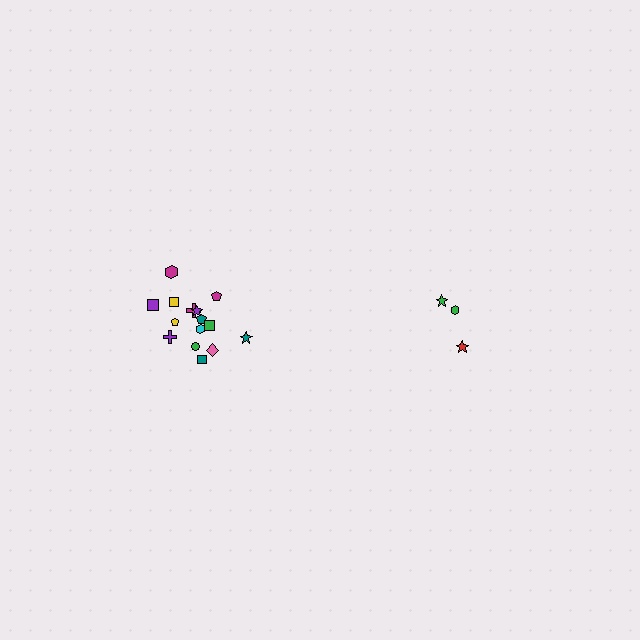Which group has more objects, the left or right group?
The left group.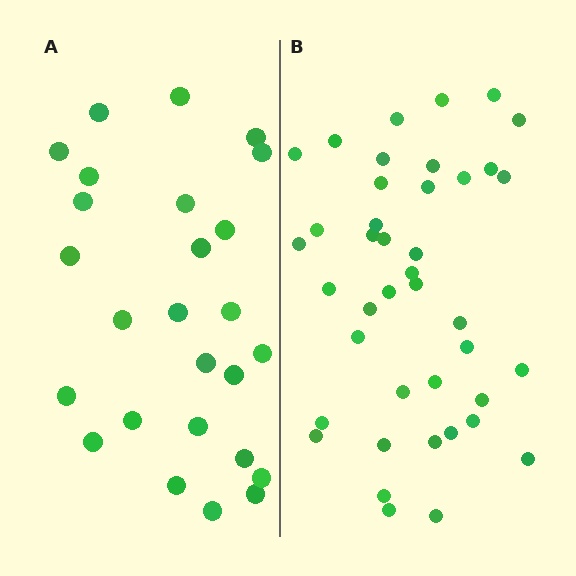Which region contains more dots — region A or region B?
Region B (the right region) has more dots.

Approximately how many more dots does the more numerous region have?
Region B has approximately 15 more dots than region A.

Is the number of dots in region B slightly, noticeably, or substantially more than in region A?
Region B has substantially more. The ratio is roughly 1.6 to 1.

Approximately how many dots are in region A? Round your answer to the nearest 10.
About 30 dots. (The exact count is 26, which rounds to 30.)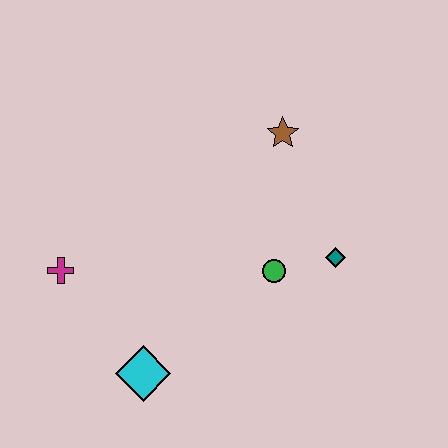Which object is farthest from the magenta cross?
The teal diamond is farthest from the magenta cross.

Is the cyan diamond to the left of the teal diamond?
Yes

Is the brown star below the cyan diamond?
No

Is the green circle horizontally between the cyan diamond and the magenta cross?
No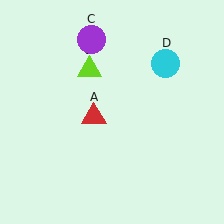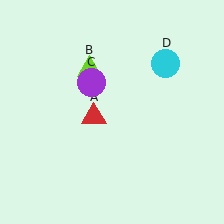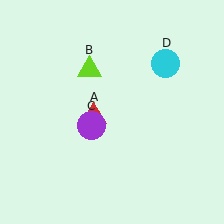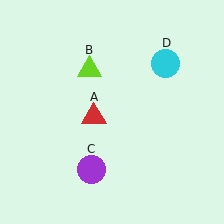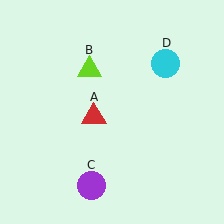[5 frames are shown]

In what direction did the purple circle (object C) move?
The purple circle (object C) moved down.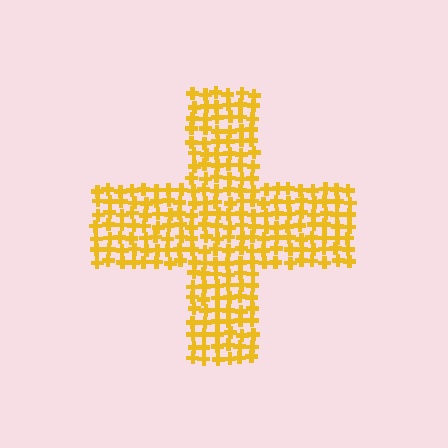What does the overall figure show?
The overall figure shows a cross.